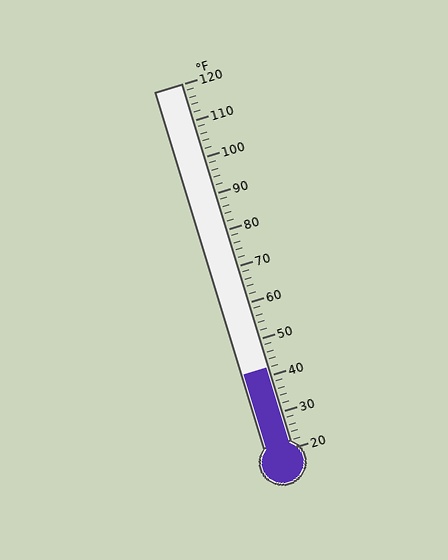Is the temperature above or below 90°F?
The temperature is below 90°F.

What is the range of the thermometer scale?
The thermometer scale ranges from 20°F to 120°F.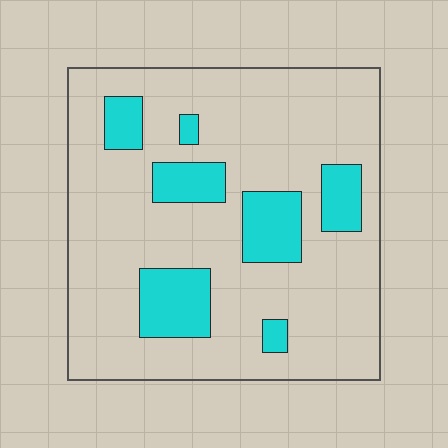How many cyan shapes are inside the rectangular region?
7.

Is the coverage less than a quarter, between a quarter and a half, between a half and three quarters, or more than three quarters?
Less than a quarter.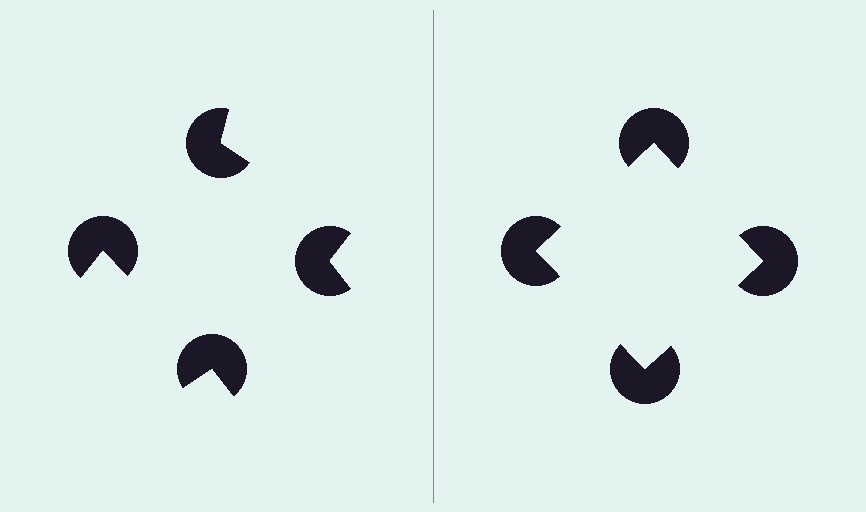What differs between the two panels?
The pac-man discs are positioned identically on both sides; only the wedge orientations differ. On the right they align to a square; on the left they are misaligned.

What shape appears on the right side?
An illusory square.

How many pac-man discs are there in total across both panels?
8 — 4 on each side.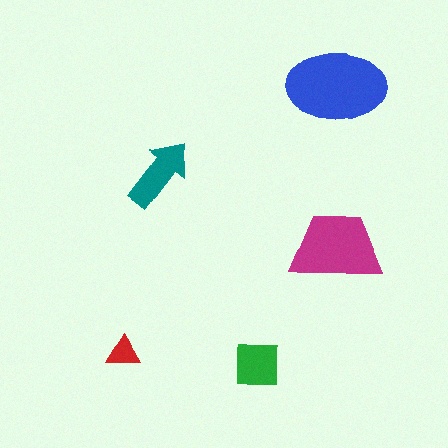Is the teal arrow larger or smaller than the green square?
Larger.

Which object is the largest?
The blue ellipse.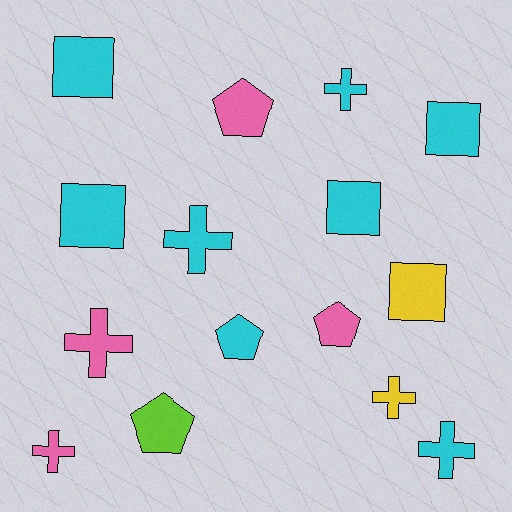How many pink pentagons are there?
There are 2 pink pentagons.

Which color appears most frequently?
Cyan, with 8 objects.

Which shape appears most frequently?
Cross, with 6 objects.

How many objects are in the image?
There are 15 objects.